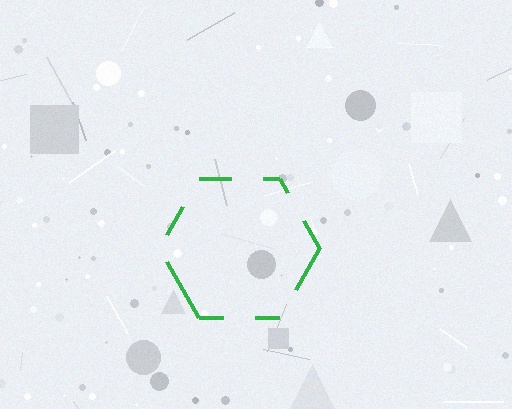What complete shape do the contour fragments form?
The contour fragments form a hexagon.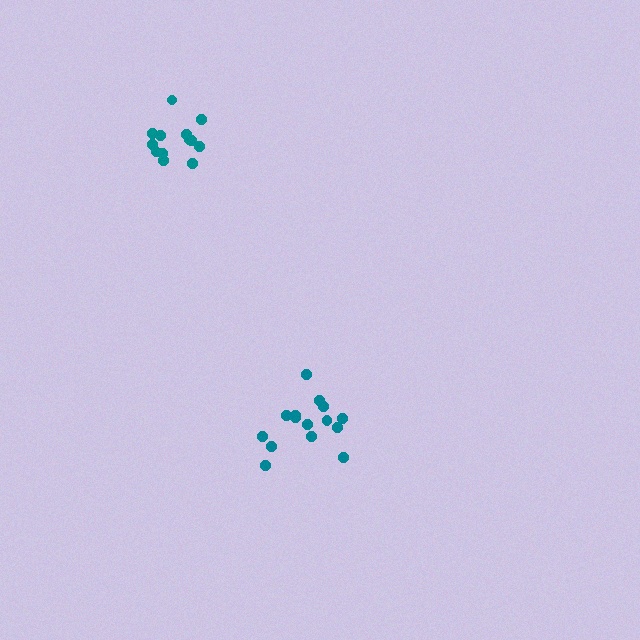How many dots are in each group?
Group 1: 15 dots, Group 2: 13 dots (28 total).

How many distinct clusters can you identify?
There are 2 distinct clusters.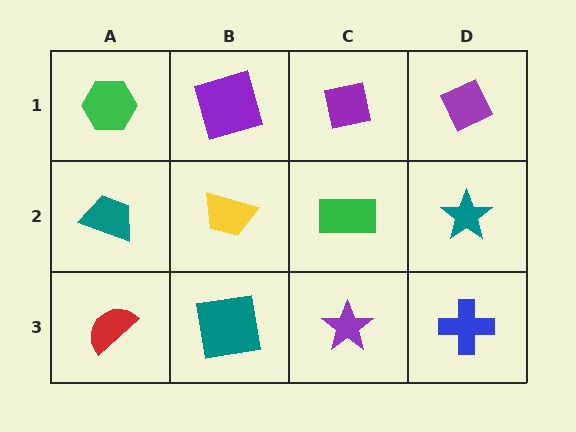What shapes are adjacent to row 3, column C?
A green rectangle (row 2, column C), a teal square (row 3, column B), a blue cross (row 3, column D).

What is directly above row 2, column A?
A green hexagon.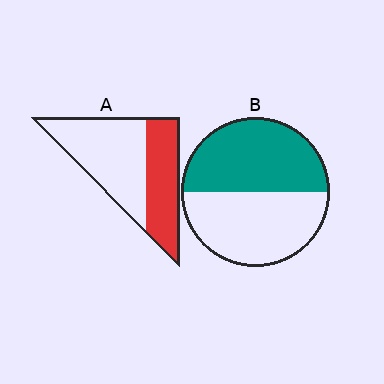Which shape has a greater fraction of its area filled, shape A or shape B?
Shape B.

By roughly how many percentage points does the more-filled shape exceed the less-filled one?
By roughly 10 percentage points (B over A).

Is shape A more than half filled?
No.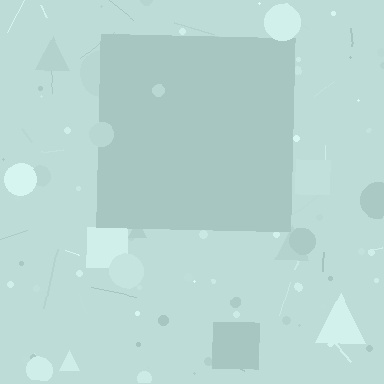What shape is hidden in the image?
A square is hidden in the image.